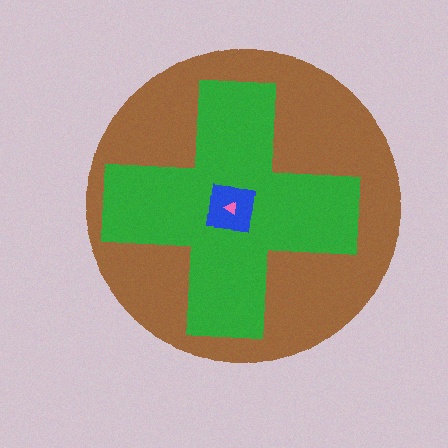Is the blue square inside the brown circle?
Yes.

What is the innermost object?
The pink triangle.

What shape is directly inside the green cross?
The blue square.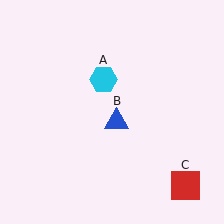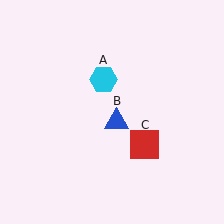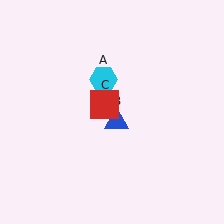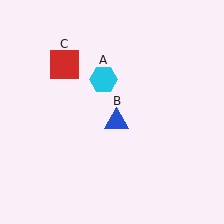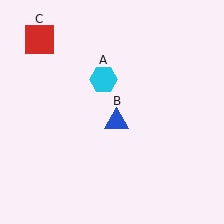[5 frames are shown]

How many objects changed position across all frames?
1 object changed position: red square (object C).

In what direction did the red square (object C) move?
The red square (object C) moved up and to the left.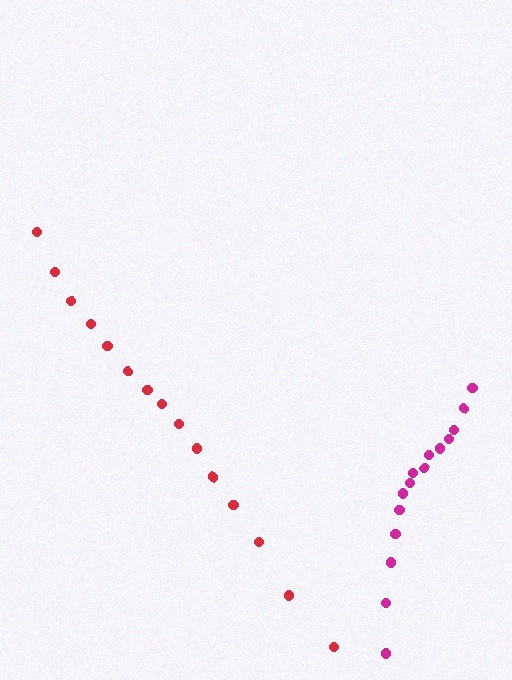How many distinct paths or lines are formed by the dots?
There are 2 distinct paths.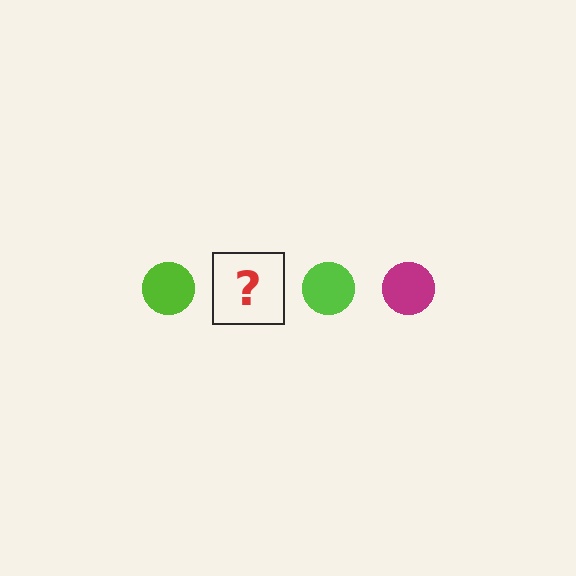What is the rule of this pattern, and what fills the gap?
The rule is that the pattern cycles through lime, magenta circles. The gap should be filled with a magenta circle.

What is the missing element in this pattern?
The missing element is a magenta circle.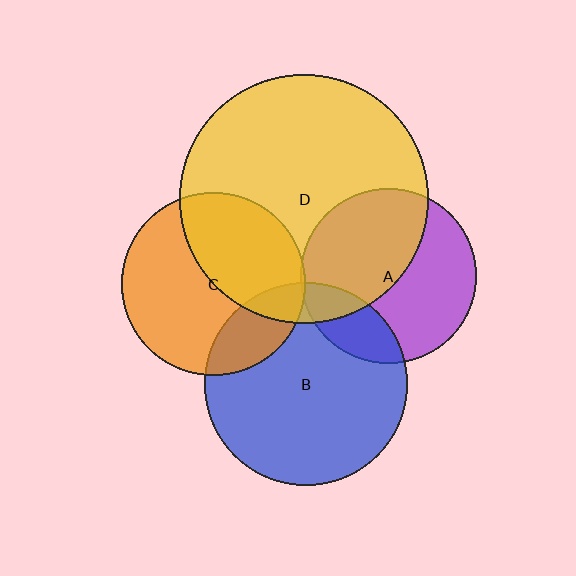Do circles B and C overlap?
Yes.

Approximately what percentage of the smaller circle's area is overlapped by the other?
Approximately 20%.